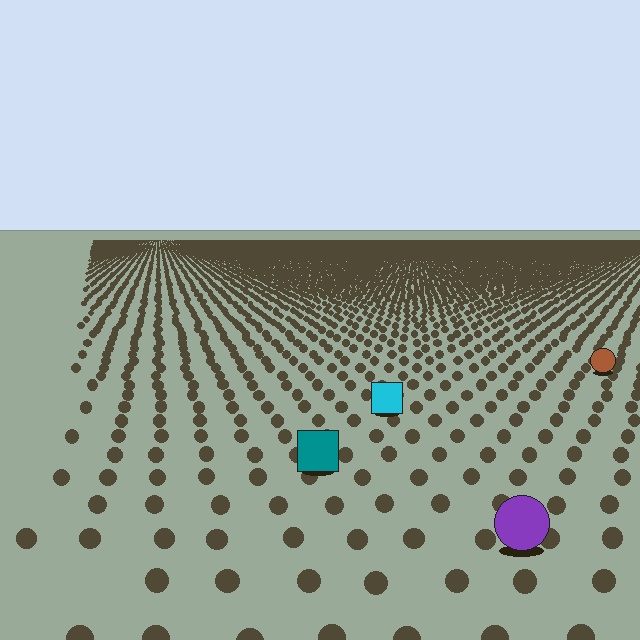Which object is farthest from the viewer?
The brown circle is farthest from the viewer. It appears smaller and the ground texture around it is denser.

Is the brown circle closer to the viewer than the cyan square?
No. The cyan square is closer — you can tell from the texture gradient: the ground texture is coarser near it.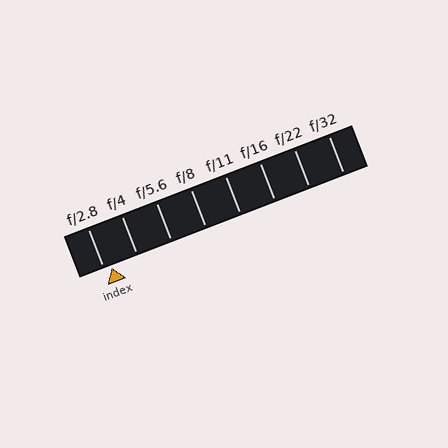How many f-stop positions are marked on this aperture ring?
There are 8 f-stop positions marked.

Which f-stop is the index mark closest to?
The index mark is closest to f/2.8.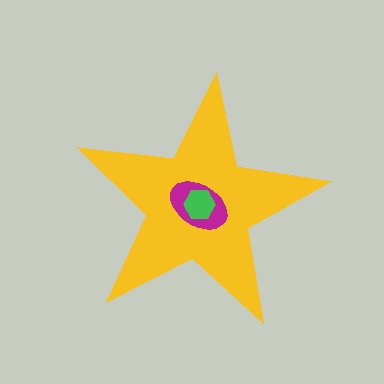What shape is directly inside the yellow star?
The magenta ellipse.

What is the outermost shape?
The yellow star.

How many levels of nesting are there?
3.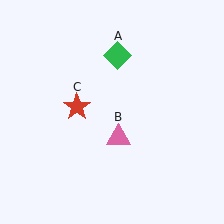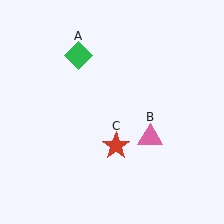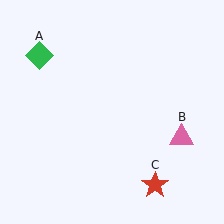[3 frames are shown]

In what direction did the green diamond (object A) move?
The green diamond (object A) moved left.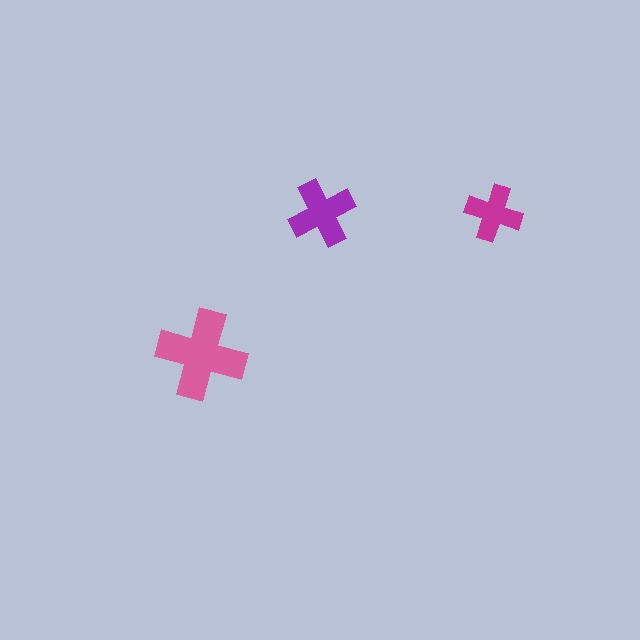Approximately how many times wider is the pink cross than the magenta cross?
About 1.5 times wider.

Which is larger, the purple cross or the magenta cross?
The purple one.